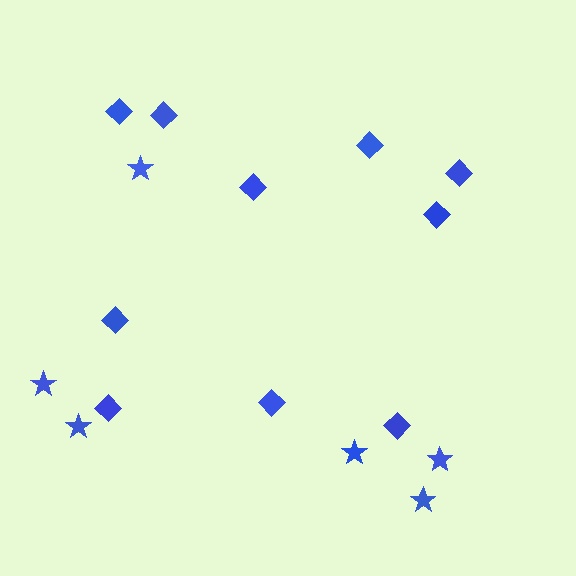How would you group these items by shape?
There are 2 groups: one group of diamonds (10) and one group of stars (6).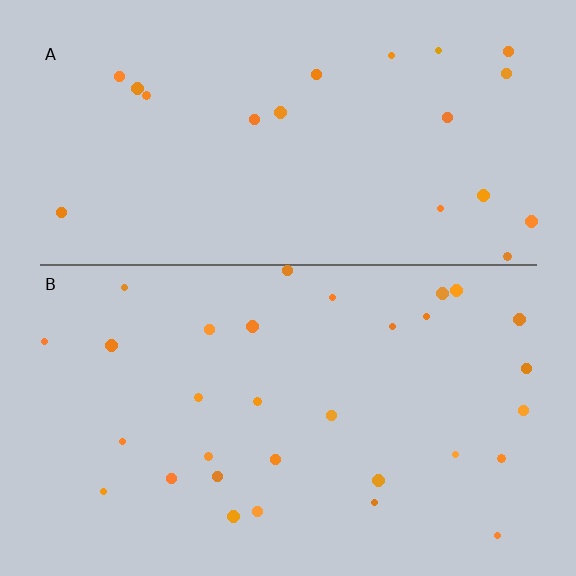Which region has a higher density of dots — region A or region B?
B (the bottom).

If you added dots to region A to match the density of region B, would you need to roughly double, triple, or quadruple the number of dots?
Approximately double.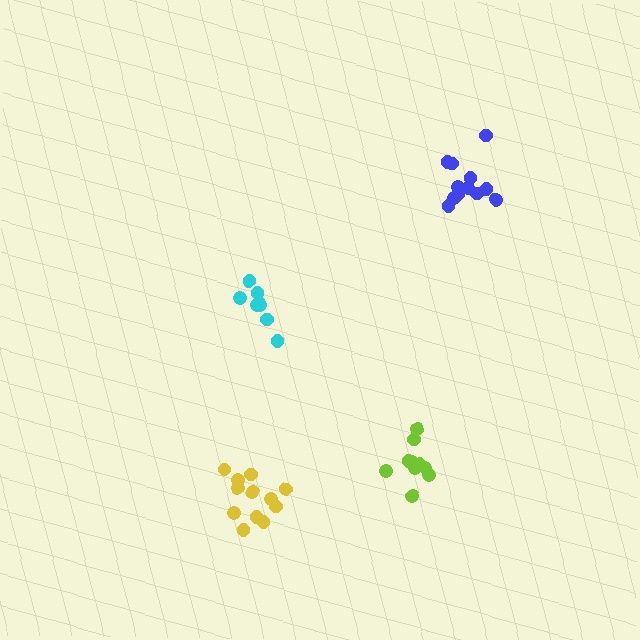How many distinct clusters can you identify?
There are 4 distinct clusters.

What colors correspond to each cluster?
The clusters are colored: lime, cyan, yellow, blue.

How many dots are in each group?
Group 1: 11 dots, Group 2: 8 dots, Group 3: 12 dots, Group 4: 13 dots (44 total).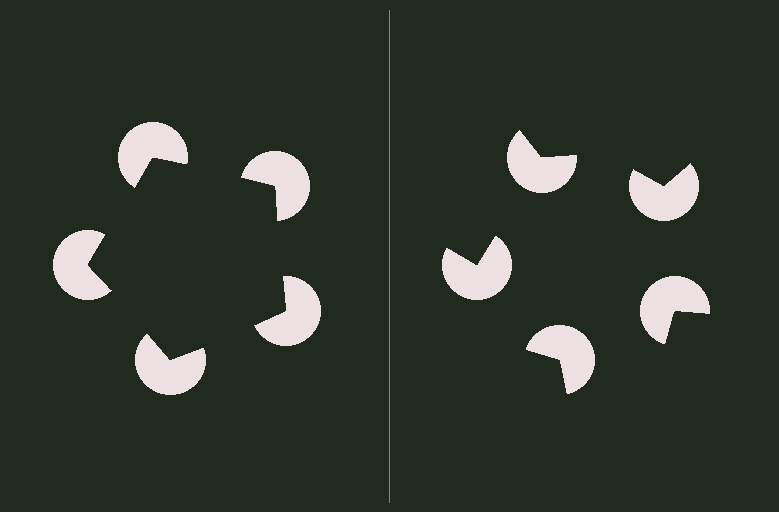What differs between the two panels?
The pac-man discs are positioned identically on both sides; only the wedge orientations differ. On the left they align to a pentagon; on the right they are misaligned.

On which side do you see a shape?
An illusory pentagon appears on the left side. On the right side the wedge cuts are rotated, so no coherent shape forms.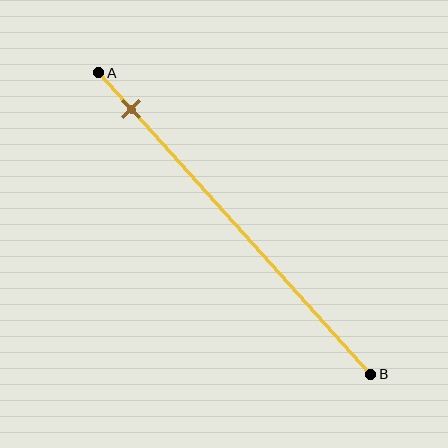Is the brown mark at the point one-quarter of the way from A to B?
No, the mark is at about 10% from A, not at the 25% one-quarter point.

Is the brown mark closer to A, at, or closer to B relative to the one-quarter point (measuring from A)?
The brown mark is closer to point A than the one-quarter point of segment AB.